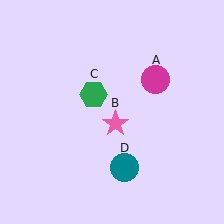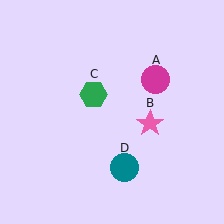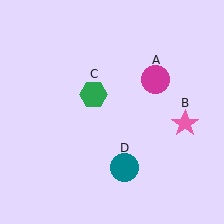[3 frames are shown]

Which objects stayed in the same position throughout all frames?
Magenta circle (object A) and green hexagon (object C) and teal circle (object D) remained stationary.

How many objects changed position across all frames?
1 object changed position: pink star (object B).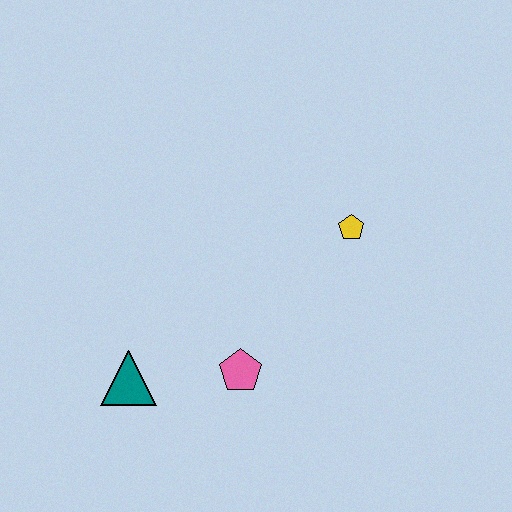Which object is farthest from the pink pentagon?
The yellow pentagon is farthest from the pink pentagon.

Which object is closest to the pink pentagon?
The teal triangle is closest to the pink pentagon.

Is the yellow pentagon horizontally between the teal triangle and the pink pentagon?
No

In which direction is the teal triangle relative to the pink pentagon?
The teal triangle is to the left of the pink pentagon.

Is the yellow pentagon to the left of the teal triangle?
No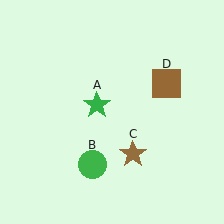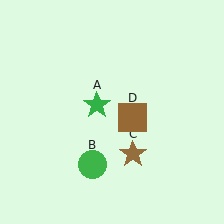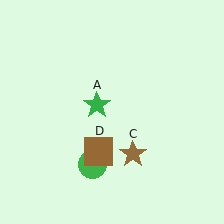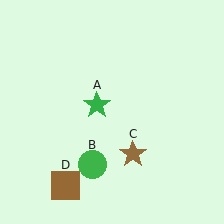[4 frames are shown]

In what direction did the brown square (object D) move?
The brown square (object D) moved down and to the left.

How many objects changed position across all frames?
1 object changed position: brown square (object D).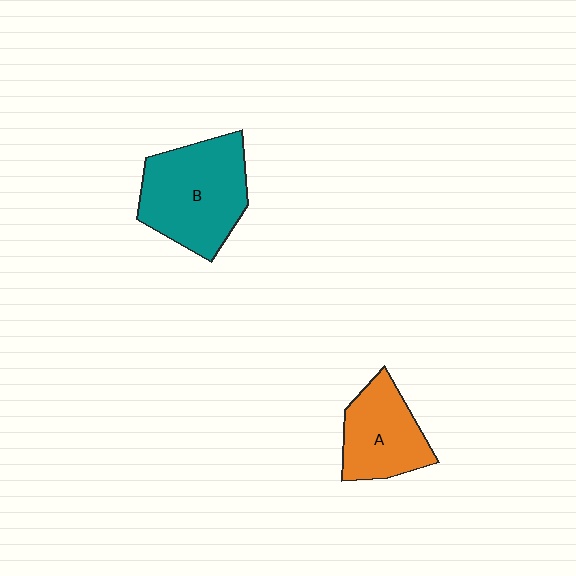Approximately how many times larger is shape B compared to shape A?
Approximately 1.4 times.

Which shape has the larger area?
Shape B (teal).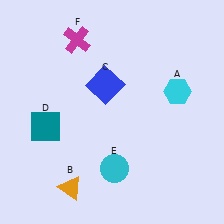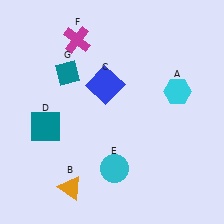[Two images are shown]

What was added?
A teal diamond (G) was added in Image 2.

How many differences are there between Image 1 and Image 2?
There is 1 difference between the two images.